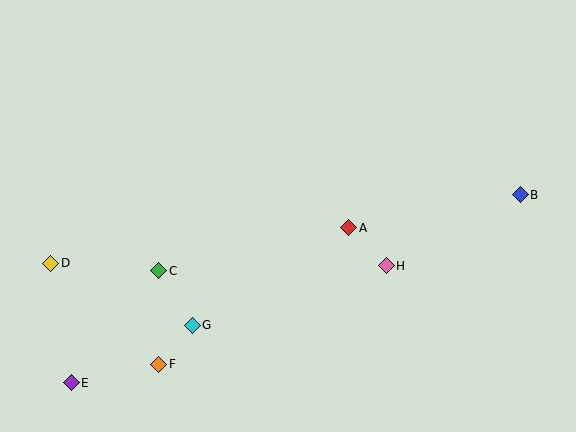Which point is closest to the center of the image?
Point A at (349, 228) is closest to the center.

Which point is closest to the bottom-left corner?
Point E is closest to the bottom-left corner.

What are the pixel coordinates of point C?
Point C is at (159, 271).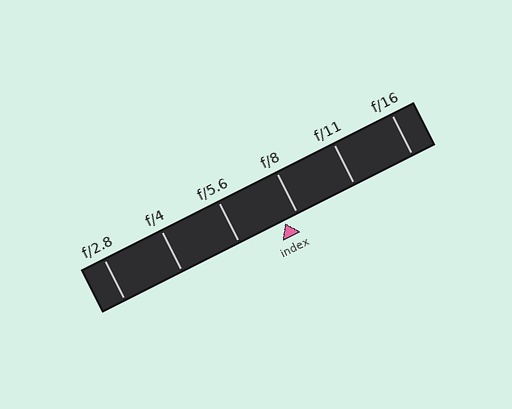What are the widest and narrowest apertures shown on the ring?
The widest aperture shown is f/2.8 and the narrowest is f/16.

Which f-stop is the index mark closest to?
The index mark is closest to f/8.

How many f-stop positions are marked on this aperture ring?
There are 6 f-stop positions marked.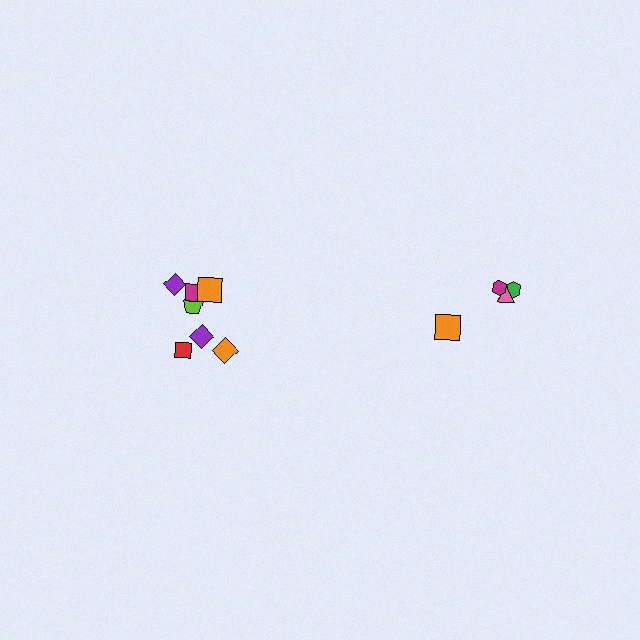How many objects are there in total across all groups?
There are 11 objects.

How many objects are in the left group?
There are 7 objects.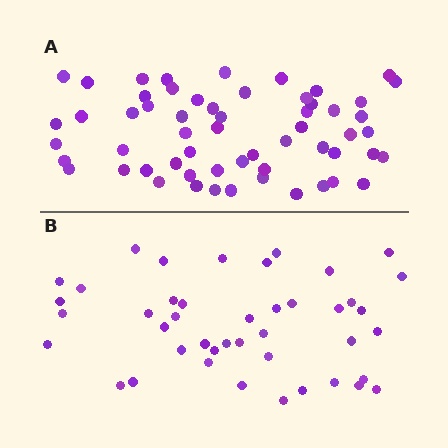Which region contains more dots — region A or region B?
Region A (the top region) has more dots.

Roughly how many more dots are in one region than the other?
Region A has approximately 15 more dots than region B.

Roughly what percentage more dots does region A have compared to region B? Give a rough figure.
About 35% more.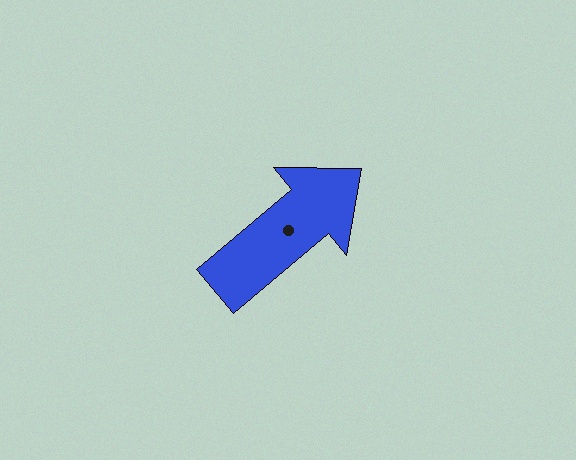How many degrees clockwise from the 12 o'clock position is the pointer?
Approximately 50 degrees.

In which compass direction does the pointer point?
Northeast.